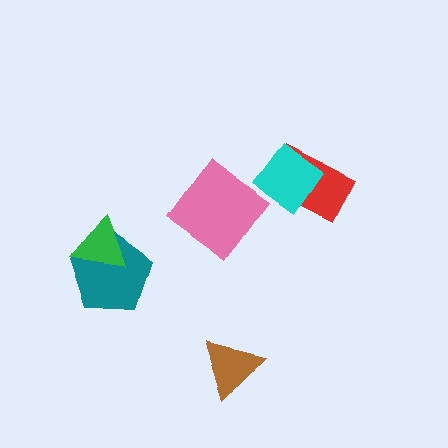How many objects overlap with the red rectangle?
1 object overlaps with the red rectangle.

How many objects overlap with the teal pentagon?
1 object overlaps with the teal pentagon.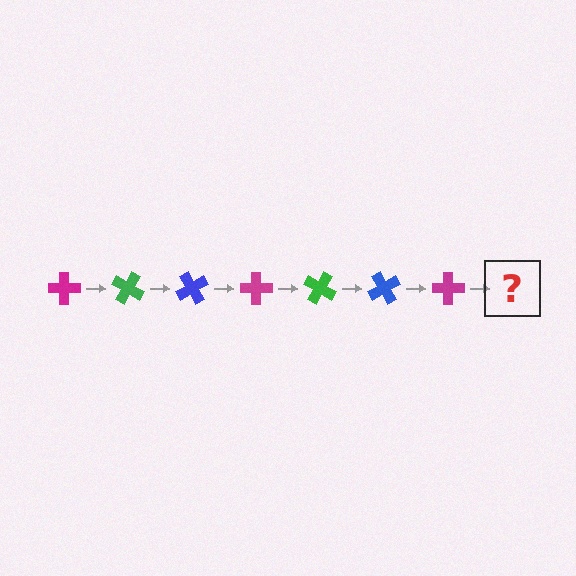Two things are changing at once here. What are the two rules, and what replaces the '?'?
The two rules are that it rotates 30 degrees each step and the color cycles through magenta, green, and blue. The '?' should be a green cross, rotated 210 degrees from the start.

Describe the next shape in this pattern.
It should be a green cross, rotated 210 degrees from the start.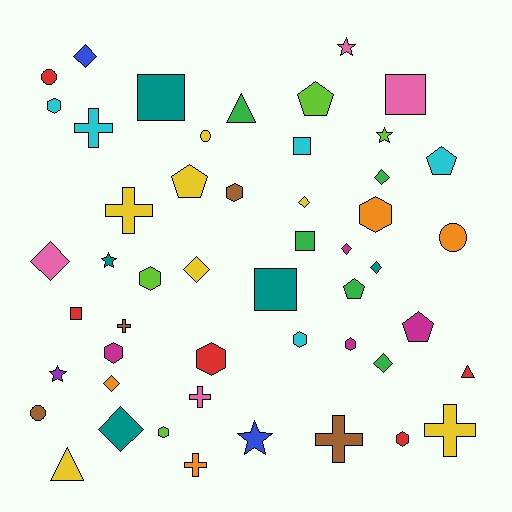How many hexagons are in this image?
There are 10 hexagons.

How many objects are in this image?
There are 50 objects.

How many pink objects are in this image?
There are 4 pink objects.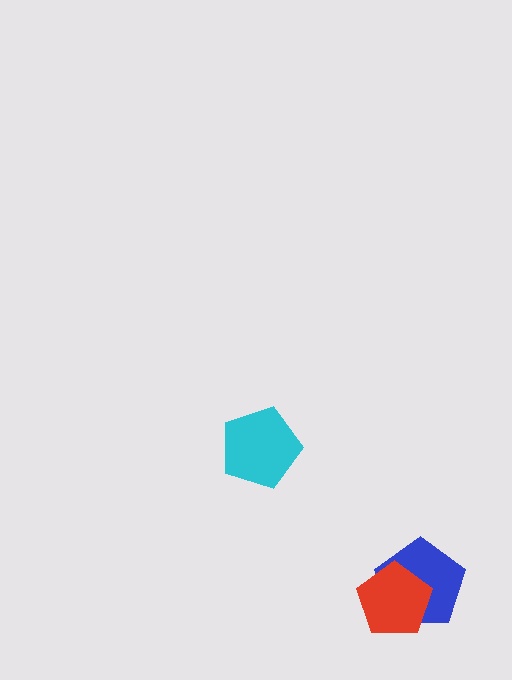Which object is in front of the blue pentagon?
The red pentagon is in front of the blue pentagon.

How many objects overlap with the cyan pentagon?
0 objects overlap with the cyan pentagon.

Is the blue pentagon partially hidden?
Yes, it is partially covered by another shape.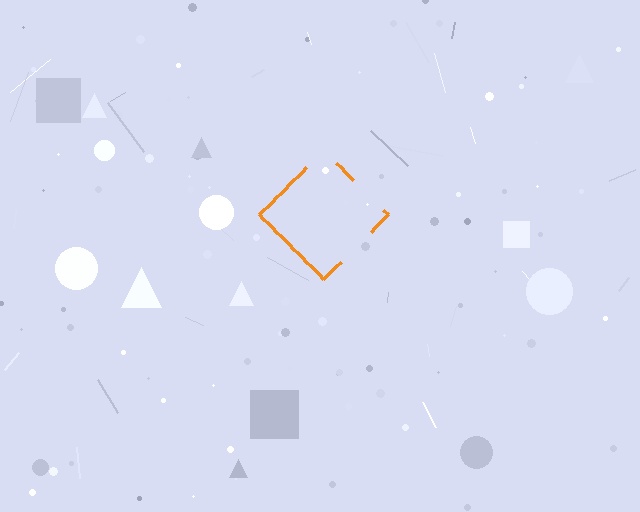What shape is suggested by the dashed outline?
The dashed outline suggests a diamond.